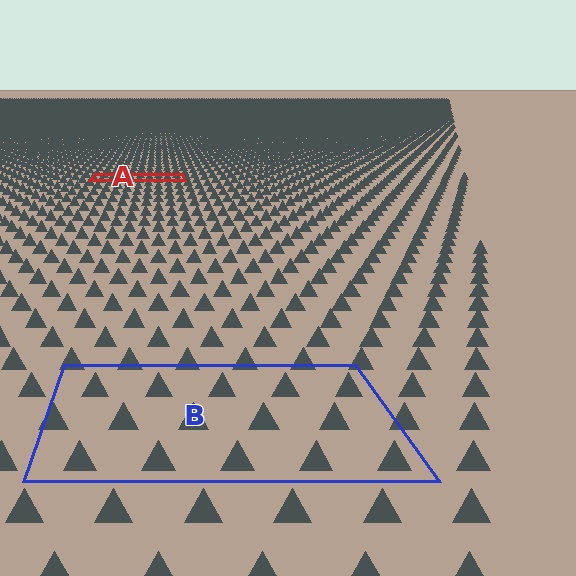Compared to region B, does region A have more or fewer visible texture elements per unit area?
Region A has more texture elements per unit area — they are packed more densely because it is farther away.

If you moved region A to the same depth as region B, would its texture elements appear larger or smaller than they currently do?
They would appear larger. At a closer depth, the same texture elements are projected at a bigger on-screen size.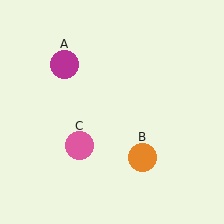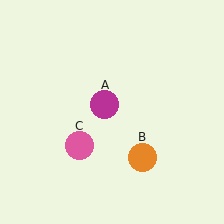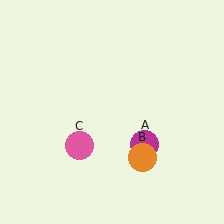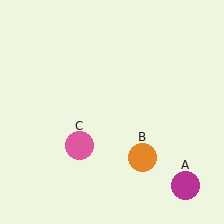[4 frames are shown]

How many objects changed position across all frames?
1 object changed position: magenta circle (object A).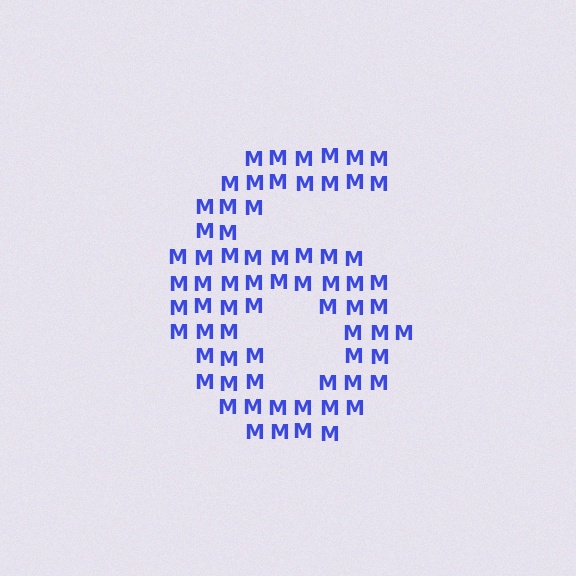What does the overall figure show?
The overall figure shows the digit 6.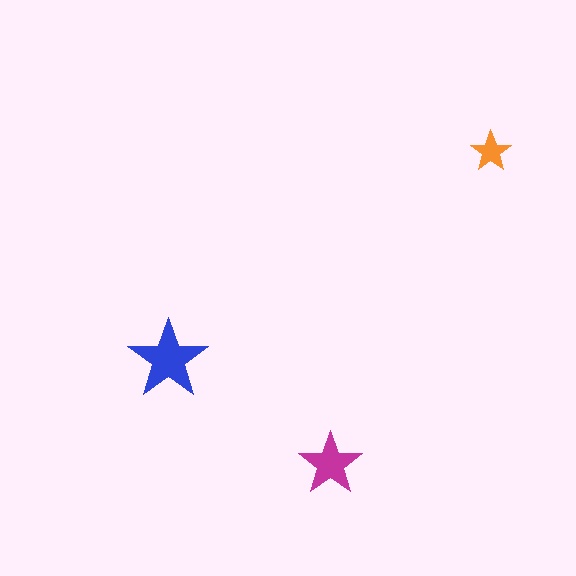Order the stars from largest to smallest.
the blue one, the magenta one, the orange one.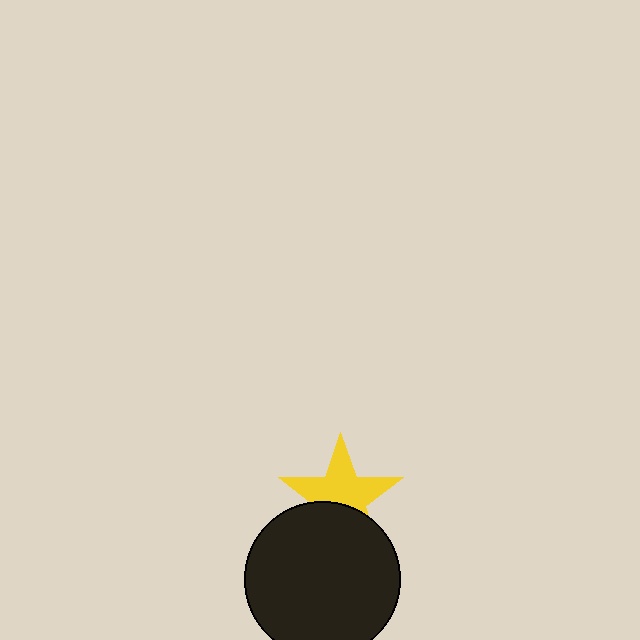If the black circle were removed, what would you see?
You would see the complete yellow star.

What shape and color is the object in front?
The object in front is a black circle.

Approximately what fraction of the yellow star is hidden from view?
Roughly 38% of the yellow star is hidden behind the black circle.